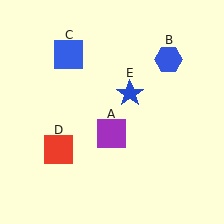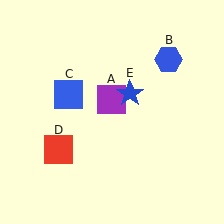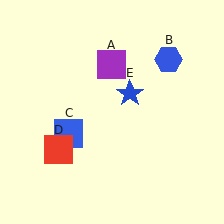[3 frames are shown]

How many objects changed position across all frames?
2 objects changed position: purple square (object A), blue square (object C).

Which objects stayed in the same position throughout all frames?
Blue hexagon (object B) and red square (object D) and blue star (object E) remained stationary.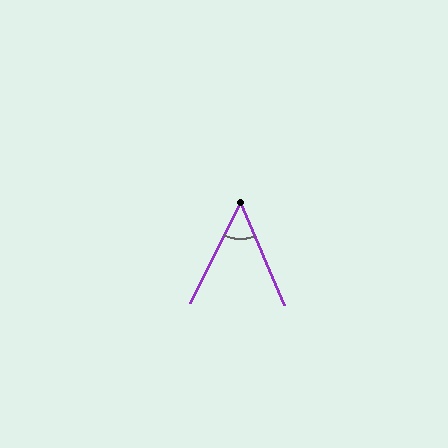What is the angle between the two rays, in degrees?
Approximately 49 degrees.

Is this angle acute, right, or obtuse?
It is acute.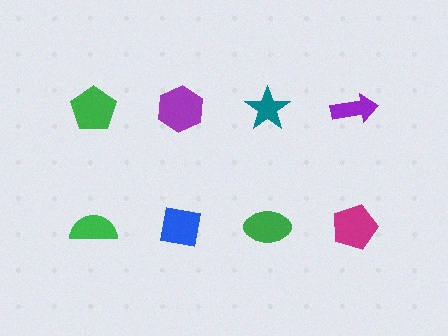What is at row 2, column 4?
A magenta pentagon.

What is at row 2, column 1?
A green semicircle.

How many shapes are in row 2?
4 shapes.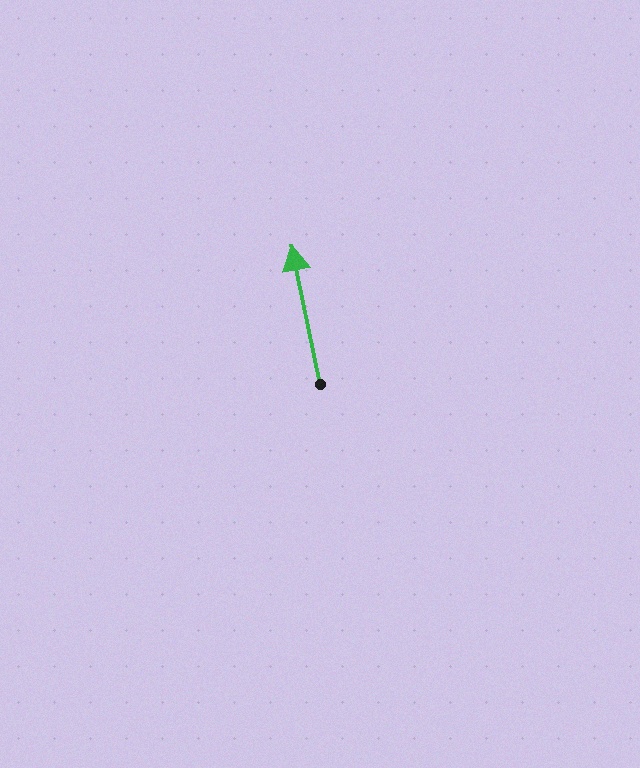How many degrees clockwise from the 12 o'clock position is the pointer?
Approximately 349 degrees.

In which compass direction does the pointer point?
North.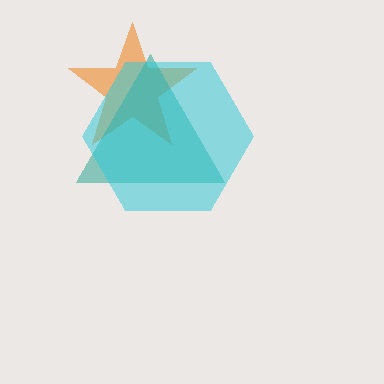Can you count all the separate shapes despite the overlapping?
Yes, there are 3 separate shapes.